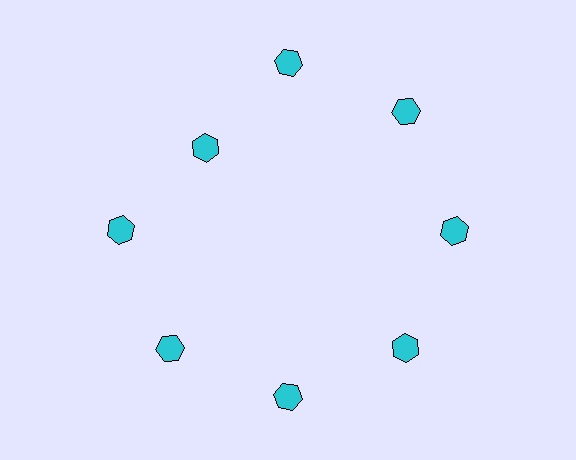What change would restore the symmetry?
The symmetry would be restored by moving it outward, back onto the ring so that all 8 hexagons sit at equal angles and equal distance from the center.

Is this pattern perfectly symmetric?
No. The 8 cyan hexagons are arranged in a ring, but one element near the 10 o'clock position is pulled inward toward the center, breaking the 8-fold rotational symmetry.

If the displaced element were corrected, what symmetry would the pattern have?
It would have 8-fold rotational symmetry — the pattern would map onto itself every 45 degrees.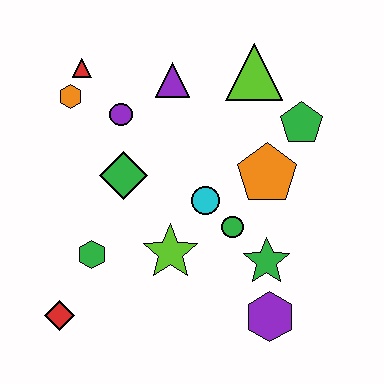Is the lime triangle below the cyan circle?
No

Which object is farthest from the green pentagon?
The red diamond is farthest from the green pentagon.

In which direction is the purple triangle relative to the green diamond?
The purple triangle is above the green diamond.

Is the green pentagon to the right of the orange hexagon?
Yes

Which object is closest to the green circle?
The cyan circle is closest to the green circle.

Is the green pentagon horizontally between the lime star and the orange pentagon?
No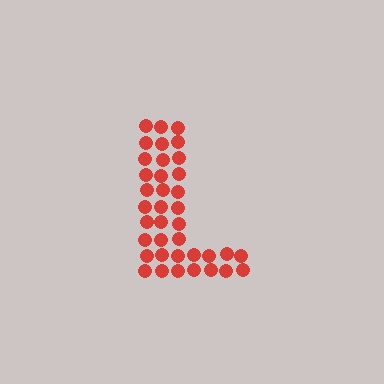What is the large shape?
The large shape is the letter L.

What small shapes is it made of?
It is made of small circles.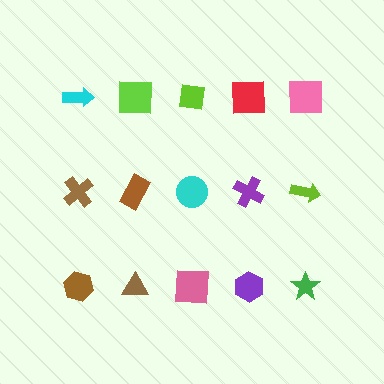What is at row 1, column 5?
A pink square.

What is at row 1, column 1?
A cyan arrow.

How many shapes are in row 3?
5 shapes.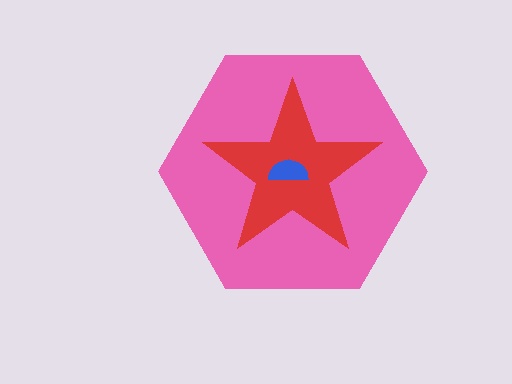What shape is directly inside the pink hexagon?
The red star.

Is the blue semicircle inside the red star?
Yes.